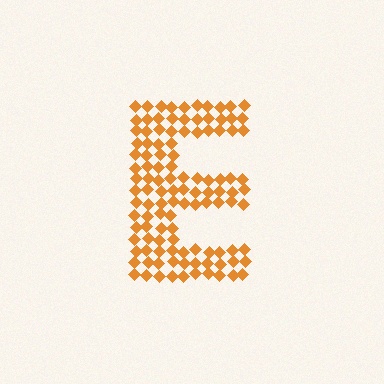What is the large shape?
The large shape is the letter E.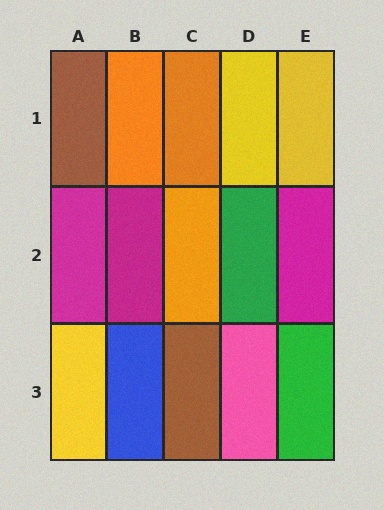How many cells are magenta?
3 cells are magenta.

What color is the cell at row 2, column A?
Magenta.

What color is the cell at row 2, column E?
Magenta.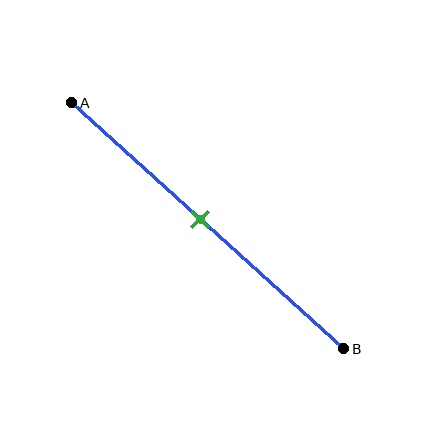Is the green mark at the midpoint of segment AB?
Yes, the mark is approximately at the midpoint.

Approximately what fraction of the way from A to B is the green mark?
The green mark is approximately 45% of the way from A to B.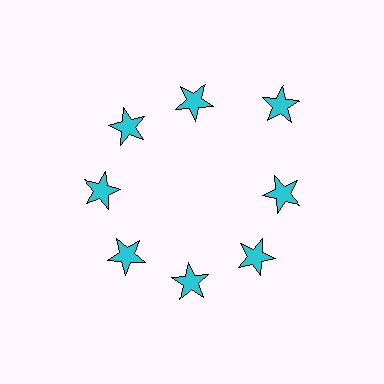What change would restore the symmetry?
The symmetry would be restored by moving it inward, back onto the ring so that all 8 stars sit at equal angles and equal distance from the center.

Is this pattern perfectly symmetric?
No. The 8 cyan stars are arranged in a ring, but one element near the 2 o'clock position is pushed outward from the center, breaking the 8-fold rotational symmetry.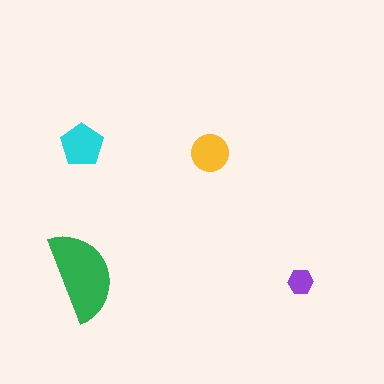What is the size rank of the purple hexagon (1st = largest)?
4th.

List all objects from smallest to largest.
The purple hexagon, the yellow circle, the cyan pentagon, the green semicircle.